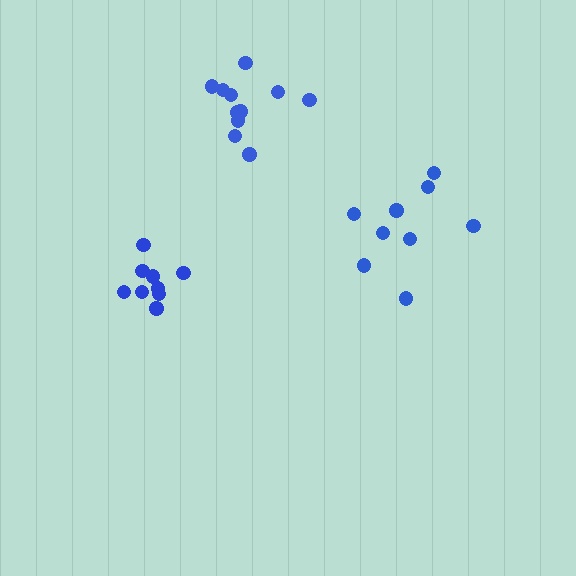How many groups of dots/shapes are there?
There are 3 groups.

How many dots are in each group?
Group 1: 11 dots, Group 2: 9 dots, Group 3: 9 dots (29 total).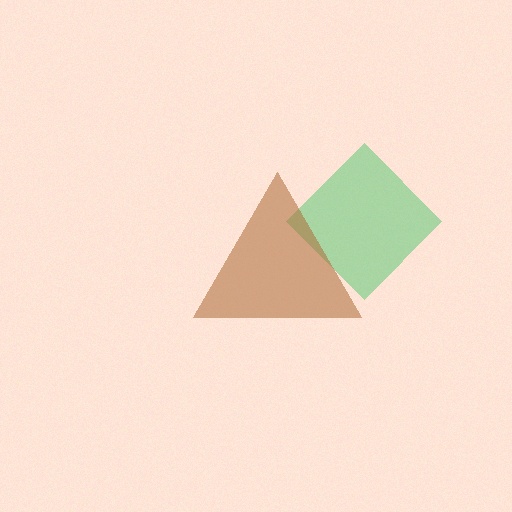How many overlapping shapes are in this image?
There are 2 overlapping shapes in the image.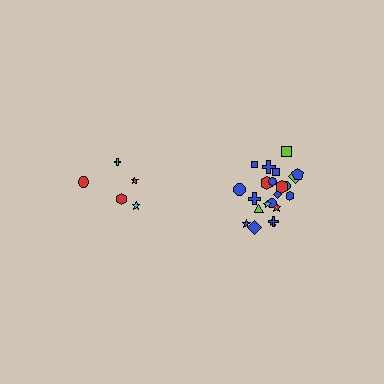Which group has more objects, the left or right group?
The right group.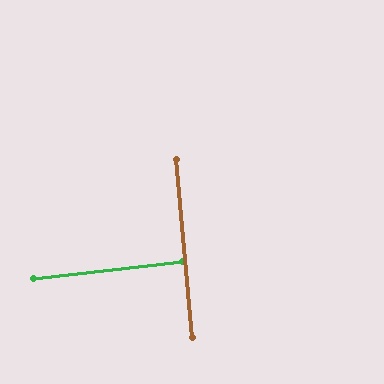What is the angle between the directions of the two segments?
Approximately 89 degrees.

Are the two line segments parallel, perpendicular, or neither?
Perpendicular — they meet at approximately 89°.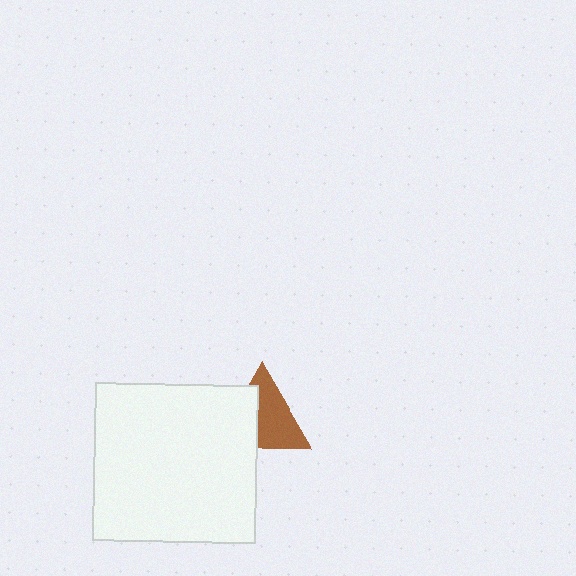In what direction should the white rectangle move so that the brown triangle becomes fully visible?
The white rectangle should move left. That is the shortest direction to clear the overlap and leave the brown triangle fully visible.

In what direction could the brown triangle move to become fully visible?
The brown triangle could move right. That would shift it out from behind the white rectangle entirely.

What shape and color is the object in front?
The object in front is a white rectangle.